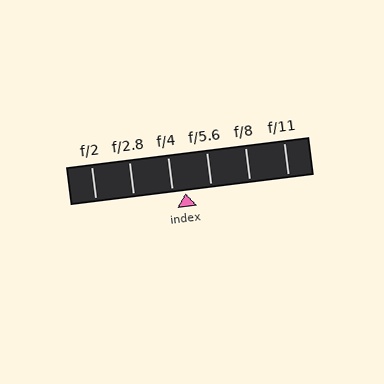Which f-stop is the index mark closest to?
The index mark is closest to f/4.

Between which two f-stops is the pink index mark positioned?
The index mark is between f/4 and f/5.6.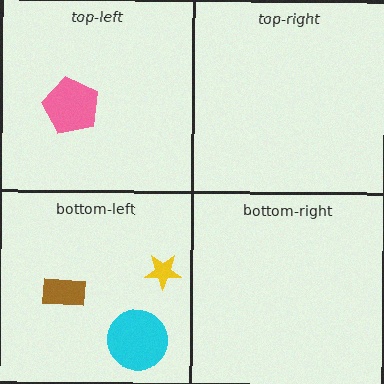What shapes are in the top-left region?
The pink pentagon.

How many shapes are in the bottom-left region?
3.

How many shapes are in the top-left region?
1.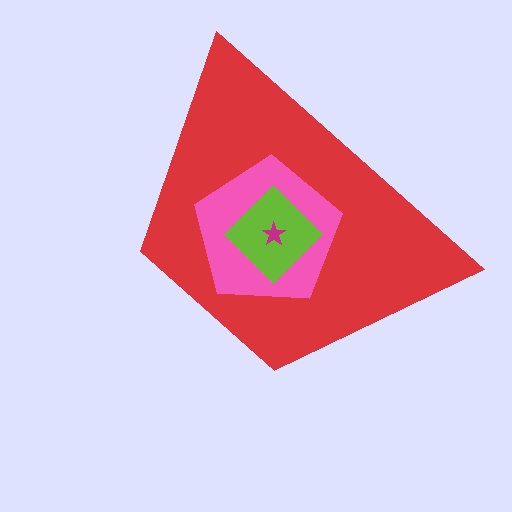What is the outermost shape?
The red trapezoid.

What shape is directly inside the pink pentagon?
The lime diamond.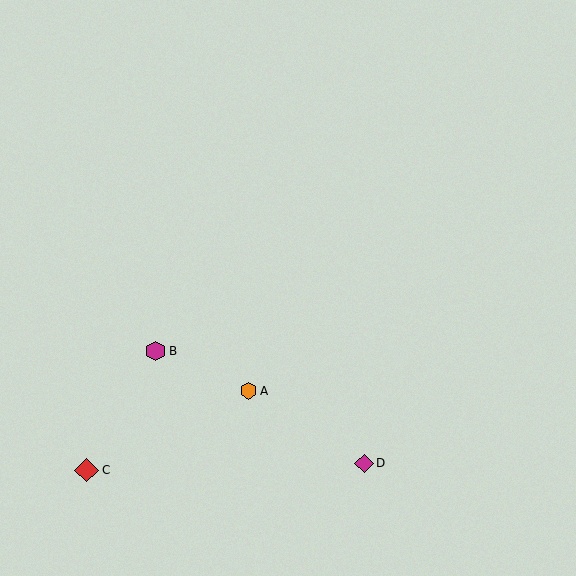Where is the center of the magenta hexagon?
The center of the magenta hexagon is at (156, 351).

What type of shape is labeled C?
Shape C is a red diamond.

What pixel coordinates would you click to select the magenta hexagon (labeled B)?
Click at (156, 351) to select the magenta hexagon B.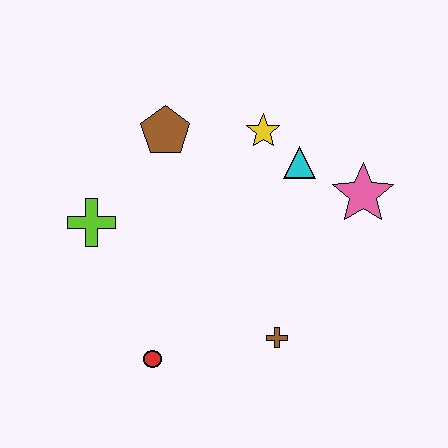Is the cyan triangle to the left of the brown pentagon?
No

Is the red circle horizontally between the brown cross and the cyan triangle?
No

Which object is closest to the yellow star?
The cyan triangle is closest to the yellow star.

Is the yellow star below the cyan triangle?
No